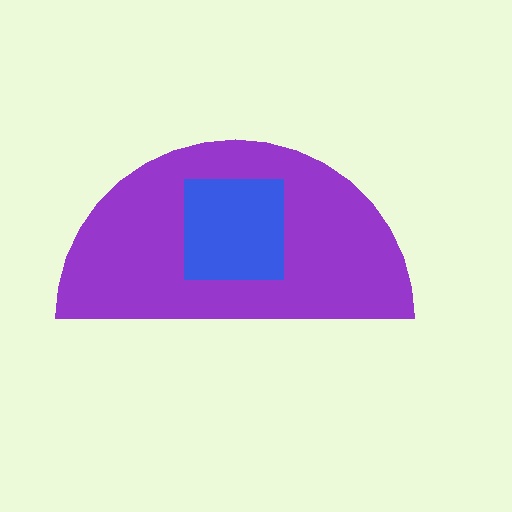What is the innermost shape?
The blue square.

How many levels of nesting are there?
2.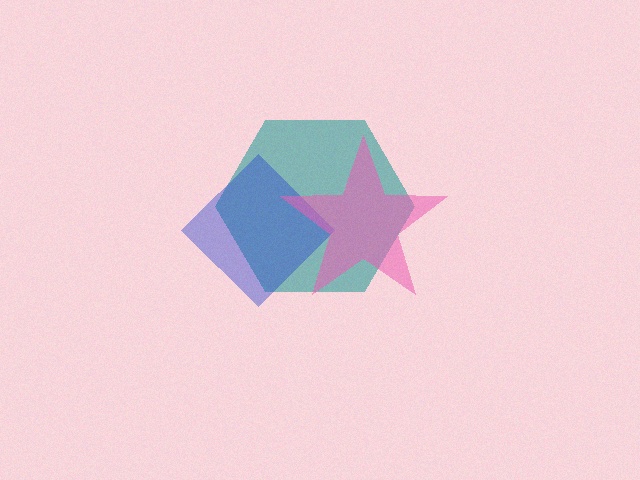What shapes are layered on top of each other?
The layered shapes are: a teal hexagon, a blue diamond, a pink star.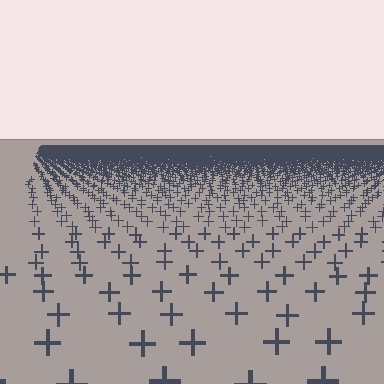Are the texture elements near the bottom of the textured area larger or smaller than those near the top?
Larger. Near the bottom, elements are closer to the viewer and appear at a bigger on-screen size.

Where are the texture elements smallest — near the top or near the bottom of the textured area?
Near the top.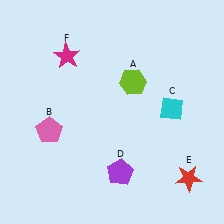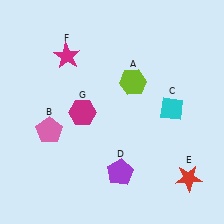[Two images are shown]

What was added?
A magenta hexagon (G) was added in Image 2.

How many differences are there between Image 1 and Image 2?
There is 1 difference between the two images.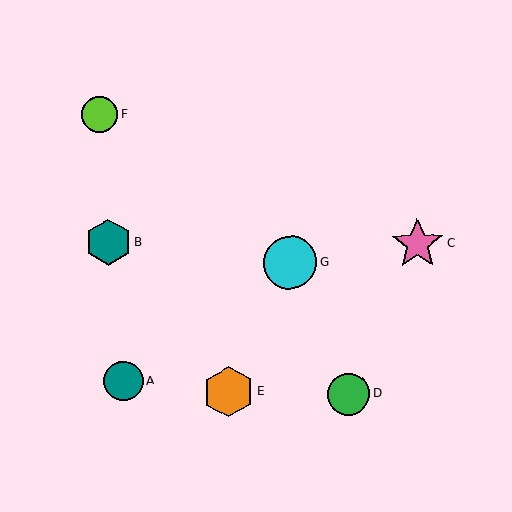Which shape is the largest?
The cyan circle (labeled G) is the largest.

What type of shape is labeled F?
Shape F is a lime circle.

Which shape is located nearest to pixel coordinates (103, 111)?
The lime circle (labeled F) at (99, 114) is nearest to that location.